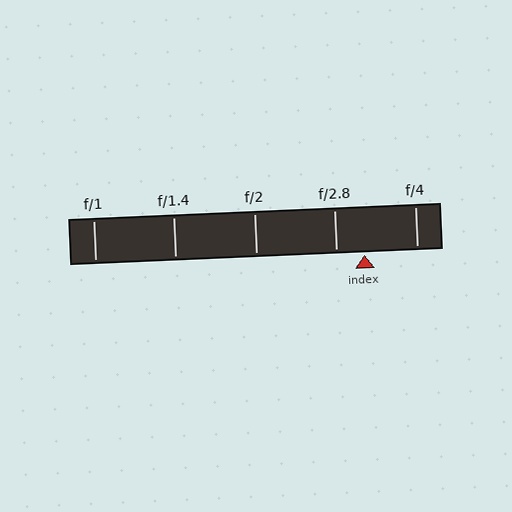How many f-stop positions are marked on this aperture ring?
There are 5 f-stop positions marked.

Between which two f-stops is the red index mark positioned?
The index mark is between f/2.8 and f/4.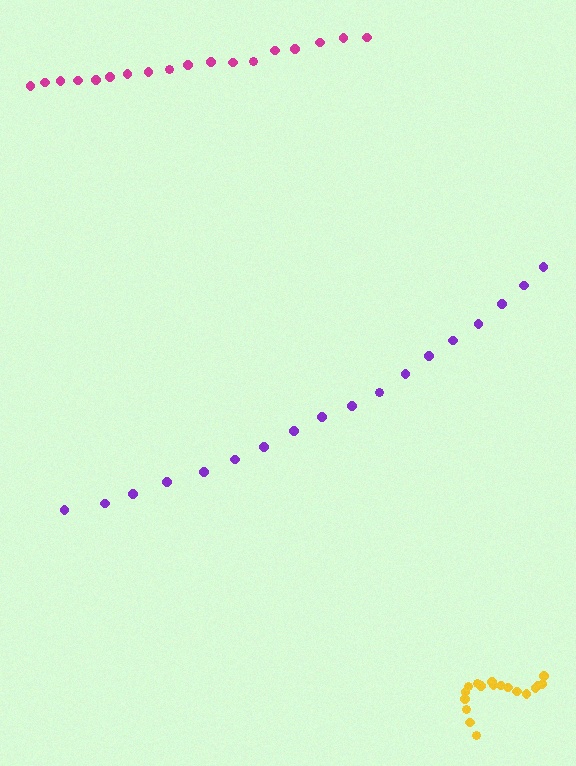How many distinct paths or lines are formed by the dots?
There are 3 distinct paths.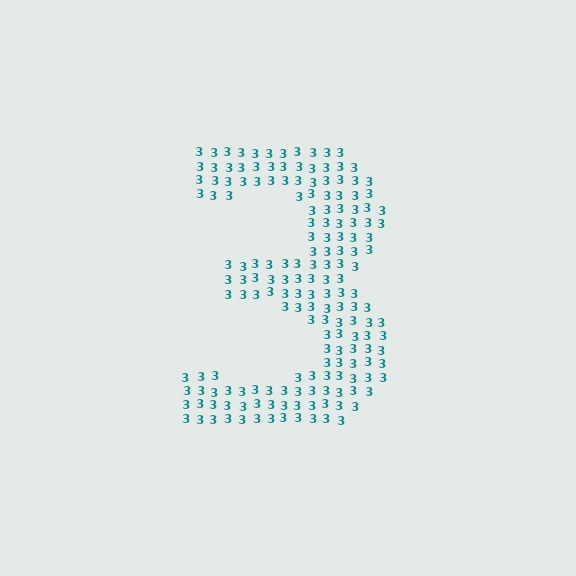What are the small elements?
The small elements are digit 3's.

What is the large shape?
The large shape is the digit 3.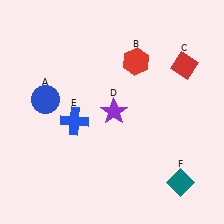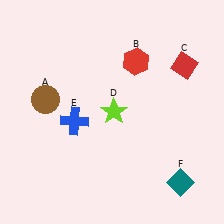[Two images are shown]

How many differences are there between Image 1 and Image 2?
There are 2 differences between the two images.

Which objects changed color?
A changed from blue to brown. D changed from purple to lime.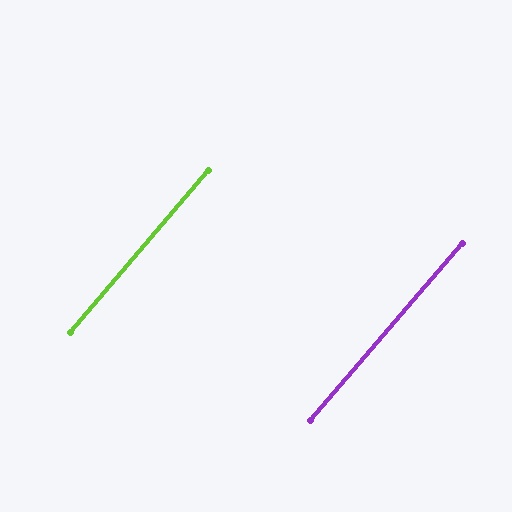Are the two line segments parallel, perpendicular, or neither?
Parallel — their directions differ by only 0.3°.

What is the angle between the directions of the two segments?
Approximately 0 degrees.